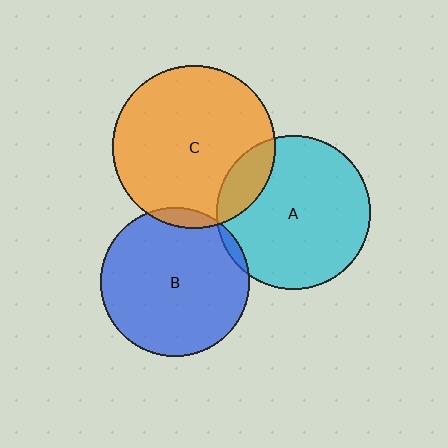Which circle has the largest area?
Circle C (orange).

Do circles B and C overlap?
Yes.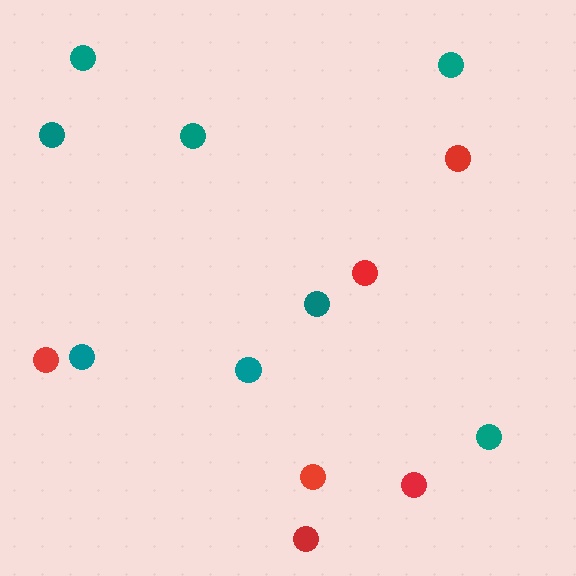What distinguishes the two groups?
There are 2 groups: one group of teal circles (8) and one group of red circles (6).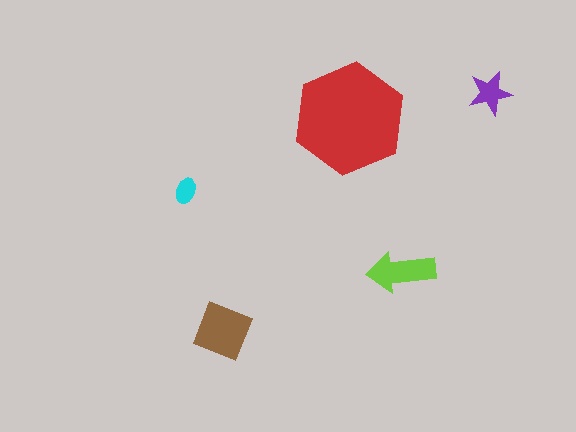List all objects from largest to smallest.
The red hexagon, the brown diamond, the lime arrow, the purple star, the cyan ellipse.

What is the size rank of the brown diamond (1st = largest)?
2nd.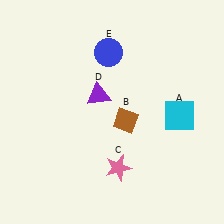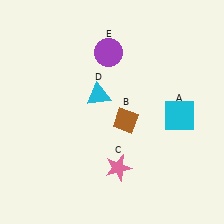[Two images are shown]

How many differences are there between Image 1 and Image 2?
There are 2 differences between the two images.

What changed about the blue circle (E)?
In Image 1, E is blue. In Image 2, it changed to purple.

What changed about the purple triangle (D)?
In Image 1, D is purple. In Image 2, it changed to cyan.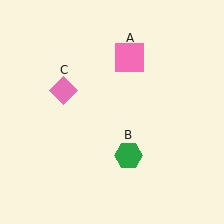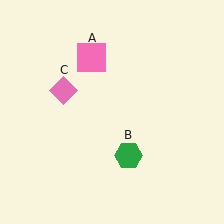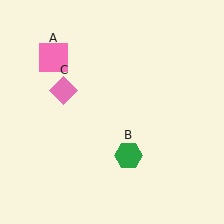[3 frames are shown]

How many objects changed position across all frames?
1 object changed position: pink square (object A).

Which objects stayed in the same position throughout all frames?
Green hexagon (object B) and pink diamond (object C) remained stationary.